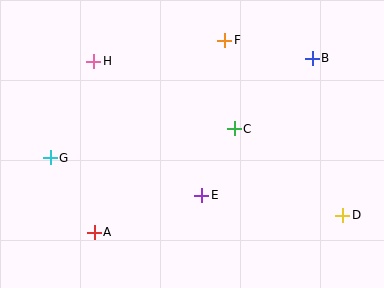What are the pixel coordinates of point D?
Point D is at (343, 215).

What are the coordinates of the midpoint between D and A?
The midpoint between D and A is at (219, 224).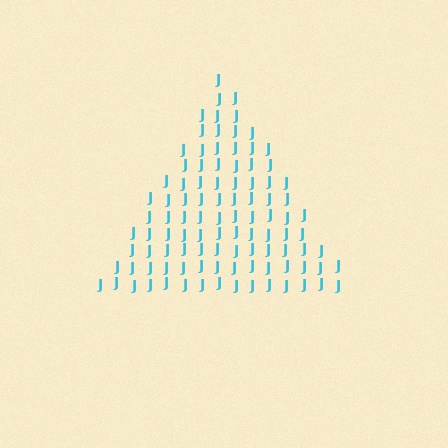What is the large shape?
The large shape is a triangle.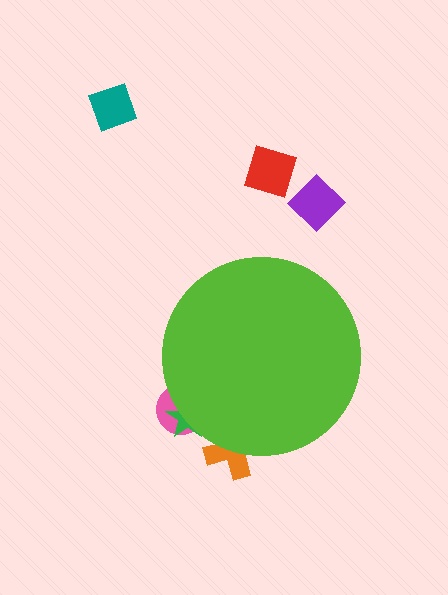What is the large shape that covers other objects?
A lime circle.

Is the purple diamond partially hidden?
No, the purple diamond is fully visible.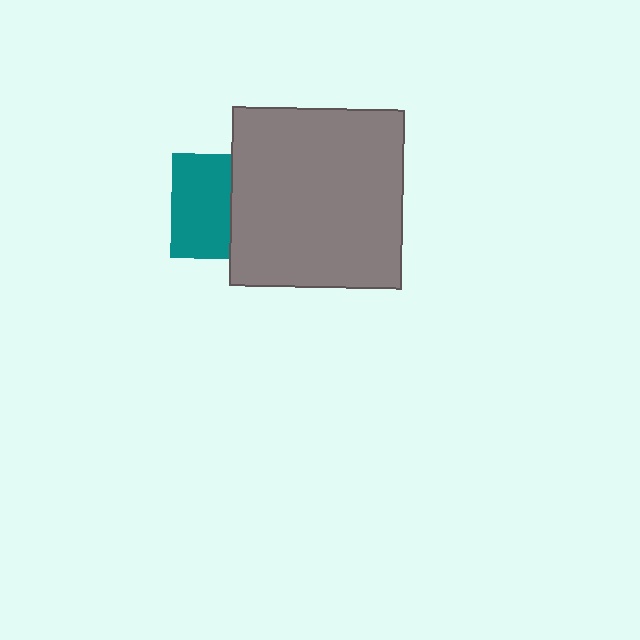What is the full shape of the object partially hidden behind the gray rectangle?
The partially hidden object is a teal square.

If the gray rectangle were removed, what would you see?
You would see the complete teal square.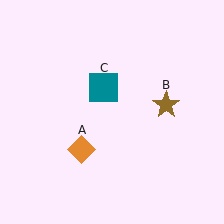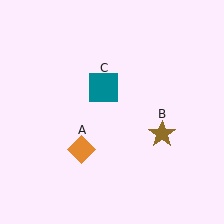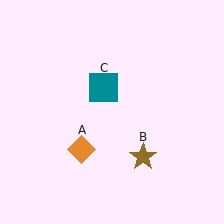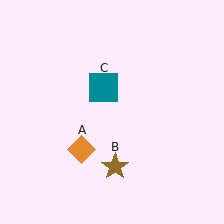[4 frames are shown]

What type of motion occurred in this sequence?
The brown star (object B) rotated clockwise around the center of the scene.